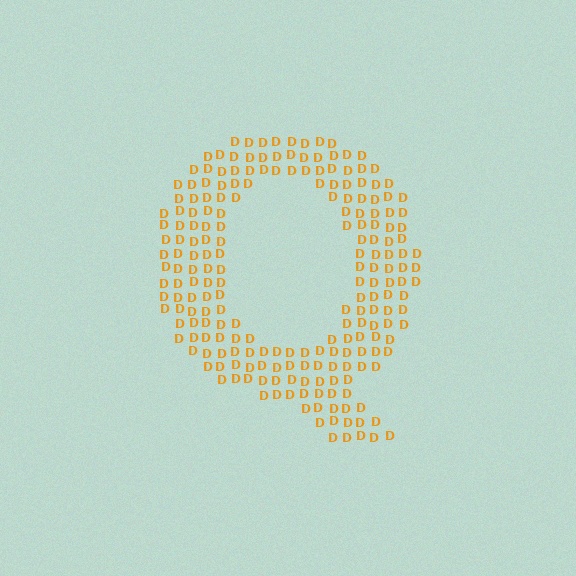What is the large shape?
The large shape is the letter Q.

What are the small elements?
The small elements are letter D's.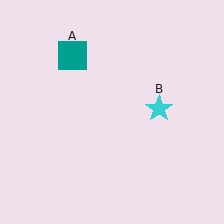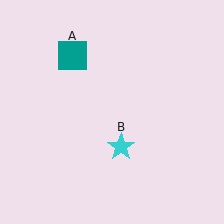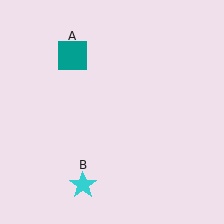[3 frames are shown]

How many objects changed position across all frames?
1 object changed position: cyan star (object B).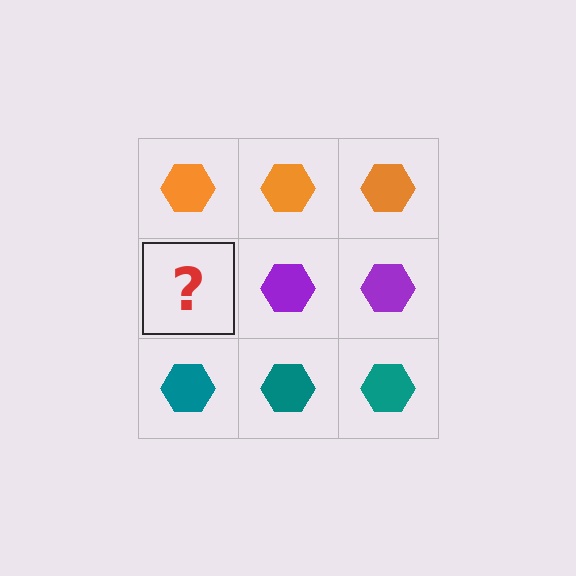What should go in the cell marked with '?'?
The missing cell should contain a purple hexagon.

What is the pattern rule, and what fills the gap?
The rule is that each row has a consistent color. The gap should be filled with a purple hexagon.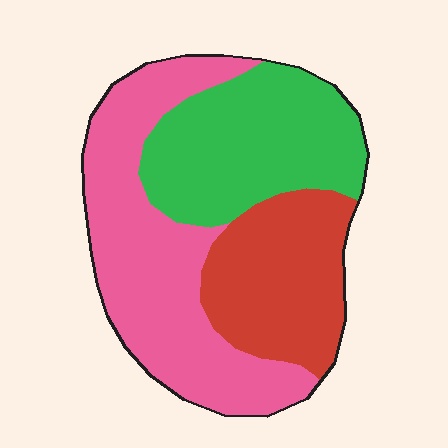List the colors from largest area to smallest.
From largest to smallest: pink, green, red.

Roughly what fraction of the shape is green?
Green takes up between a sixth and a third of the shape.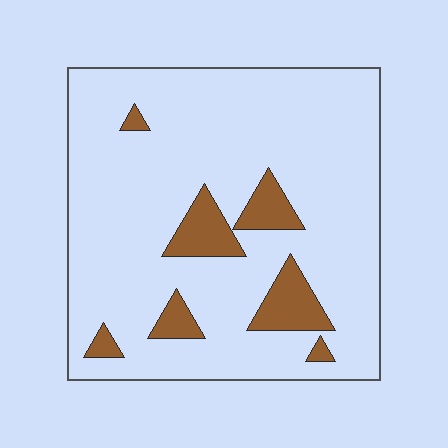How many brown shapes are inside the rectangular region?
7.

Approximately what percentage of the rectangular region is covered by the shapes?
Approximately 15%.